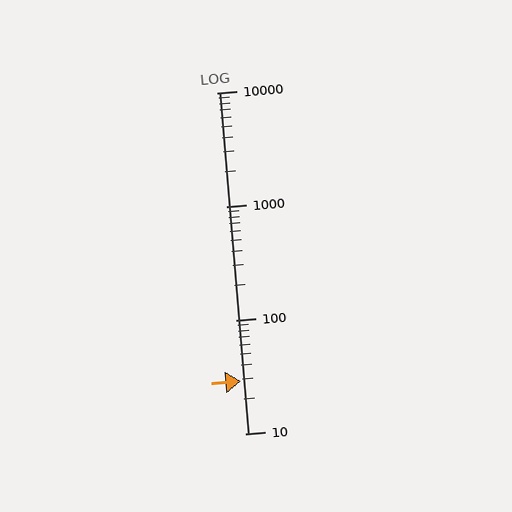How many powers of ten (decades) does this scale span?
The scale spans 3 decades, from 10 to 10000.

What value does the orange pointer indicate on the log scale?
The pointer indicates approximately 29.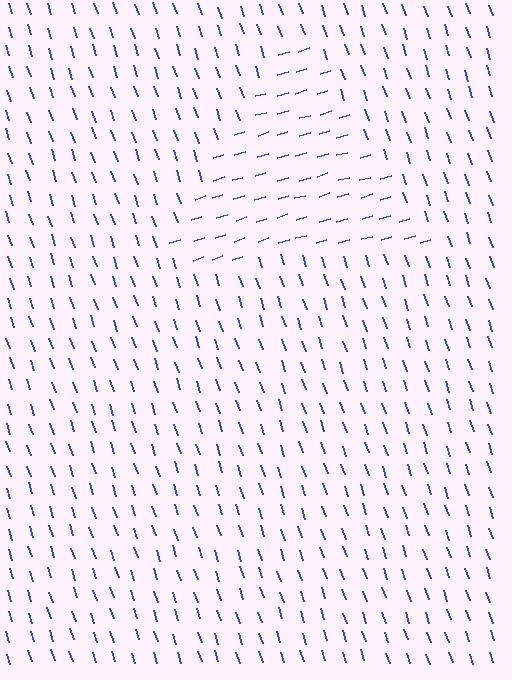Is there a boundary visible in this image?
Yes, there is a texture boundary formed by a change in line orientation.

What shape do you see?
I see a triangle.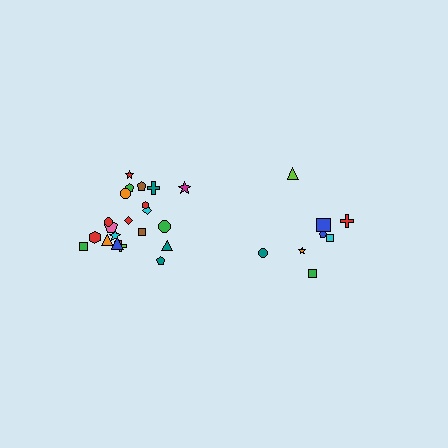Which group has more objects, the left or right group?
The left group.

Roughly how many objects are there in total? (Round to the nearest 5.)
Roughly 30 objects in total.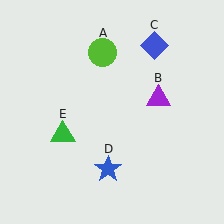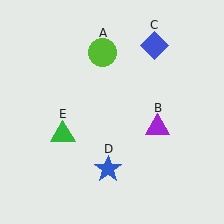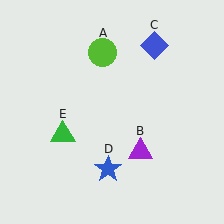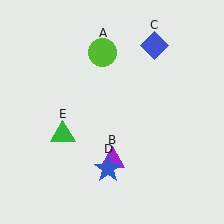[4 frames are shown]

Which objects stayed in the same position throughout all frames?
Lime circle (object A) and blue diamond (object C) and blue star (object D) and green triangle (object E) remained stationary.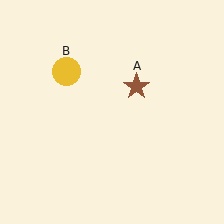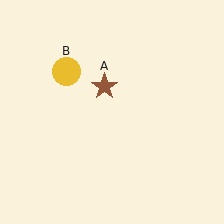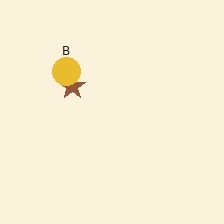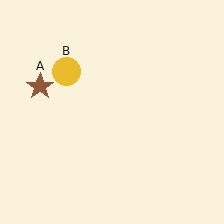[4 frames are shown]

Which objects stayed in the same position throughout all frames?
Yellow circle (object B) remained stationary.